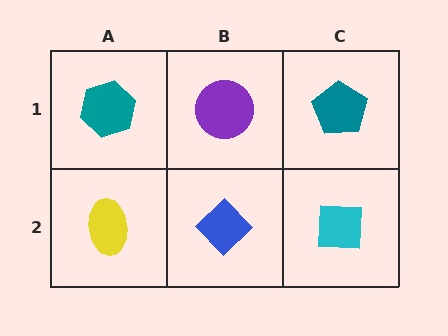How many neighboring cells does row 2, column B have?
3.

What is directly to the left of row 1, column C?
A purple circle.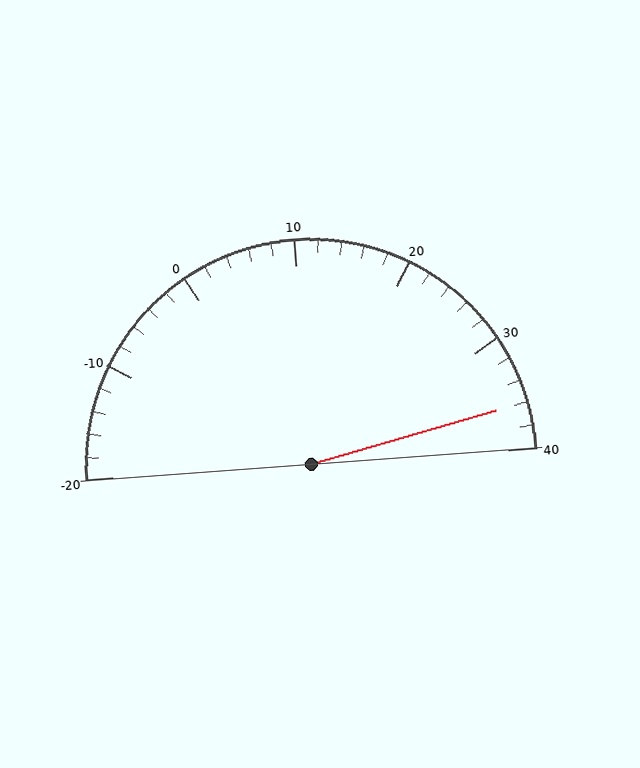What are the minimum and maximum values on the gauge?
The gauge ranges from -20 to 40.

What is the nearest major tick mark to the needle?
The nearest major tick mark is 40.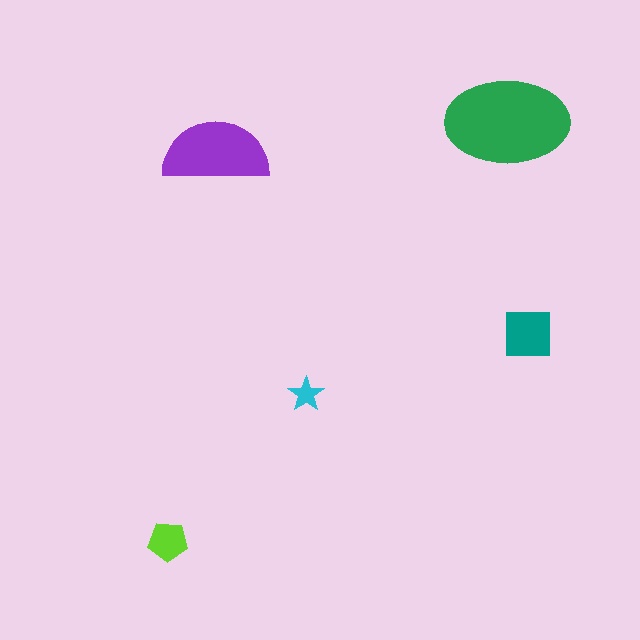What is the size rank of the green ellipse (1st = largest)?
1st.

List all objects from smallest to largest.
The cyan star, the lime pentagon, the teal square, the purple semicircle, the green ellipse.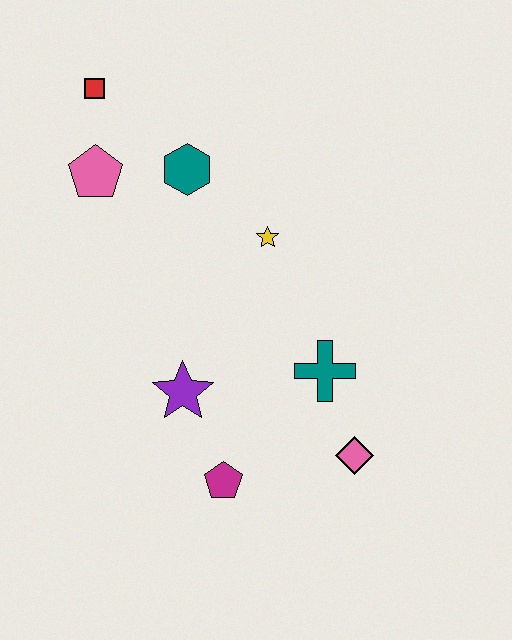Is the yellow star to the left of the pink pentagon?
No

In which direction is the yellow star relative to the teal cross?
The yellow star is above the teal cross.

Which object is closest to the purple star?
The magenta pentagon is closest to the purple star.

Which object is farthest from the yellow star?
The magenta pentagon is farthest from the yellow star.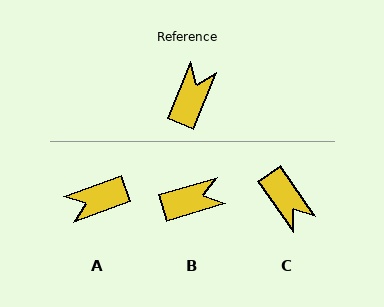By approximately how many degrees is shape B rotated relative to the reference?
Approximately 52 degrees clockwise.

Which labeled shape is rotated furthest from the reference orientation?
A, about 132 degrees away.